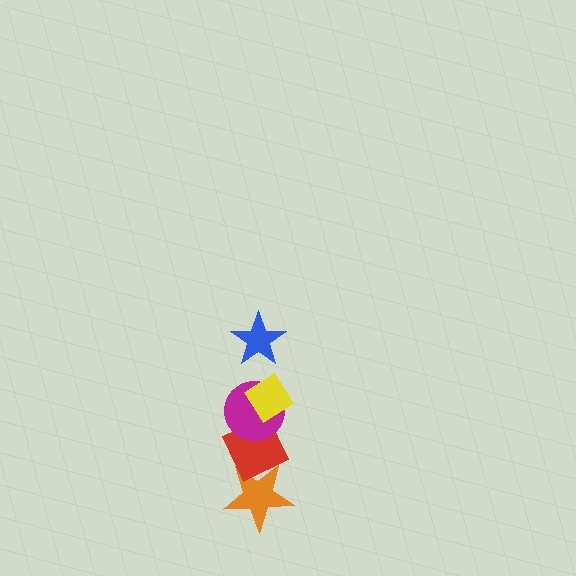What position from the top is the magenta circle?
The magenta circle is 3rd from the top.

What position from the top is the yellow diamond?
The yellow diamond is 2nd from the top.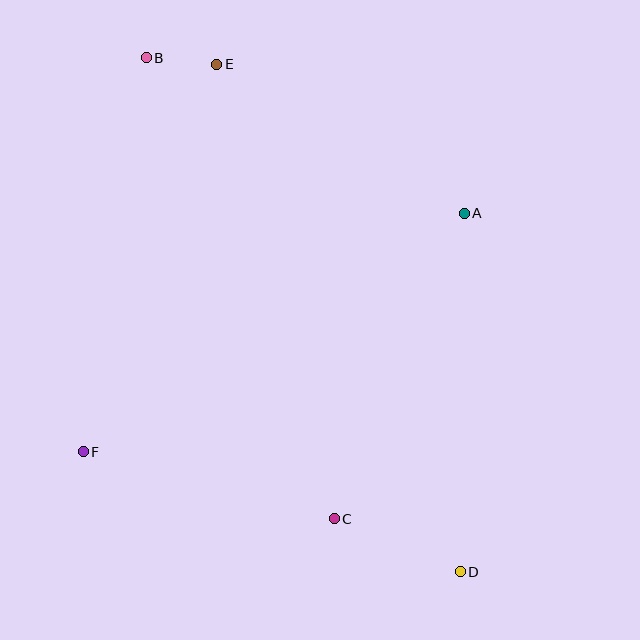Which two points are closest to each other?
Points B and E are closest to each other.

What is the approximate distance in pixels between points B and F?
The distance between B and F is approximately 399 pixels.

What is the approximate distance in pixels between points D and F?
The distance between D and F is approximately 396 pixels.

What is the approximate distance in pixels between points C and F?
The distance between C and F is approximately 260 pixels.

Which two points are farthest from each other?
Points B and D are farthest from each other.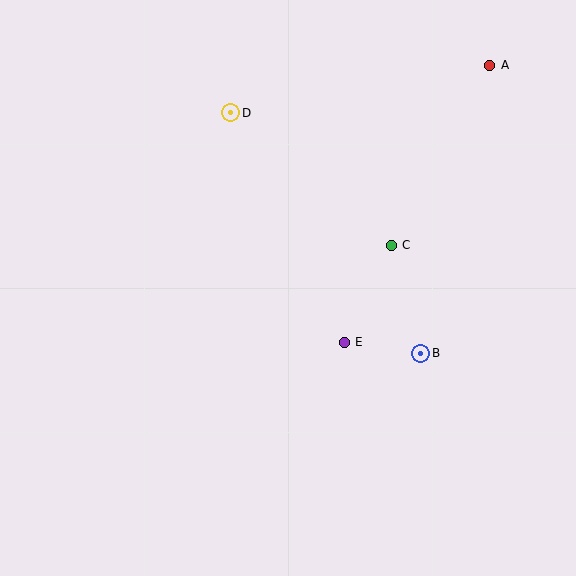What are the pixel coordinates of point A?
Point A is at (490, 65).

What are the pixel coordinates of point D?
Point D is at (231, 113).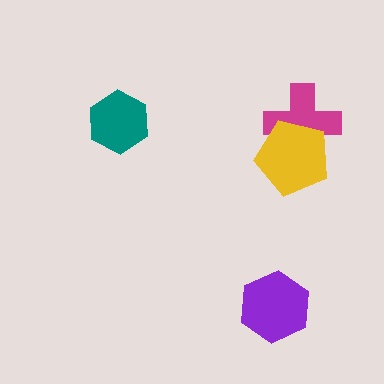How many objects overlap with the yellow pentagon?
1 object overlaps with the yellow pentagon.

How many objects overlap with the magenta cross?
1 object overlaps with the magenta cross.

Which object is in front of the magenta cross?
The yellow pentagon is in front of the magenta cross.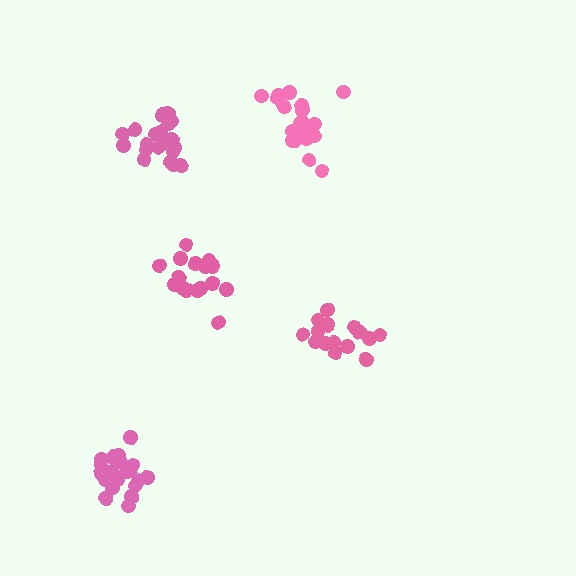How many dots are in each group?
Group 1: 21 dots, Group 2: 20 dots, Group 3: 15 dots, Group 4: 17 dots, Group 5: 21 dots (94 total).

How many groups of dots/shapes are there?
There are 5 groups.